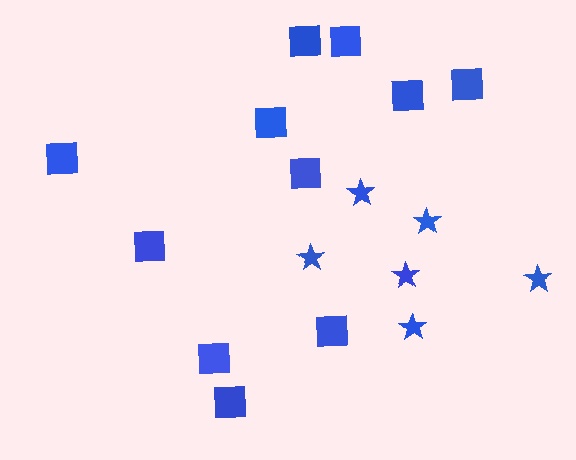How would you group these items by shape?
There are 2 groups: one group of squares (11) and one group of stars (6).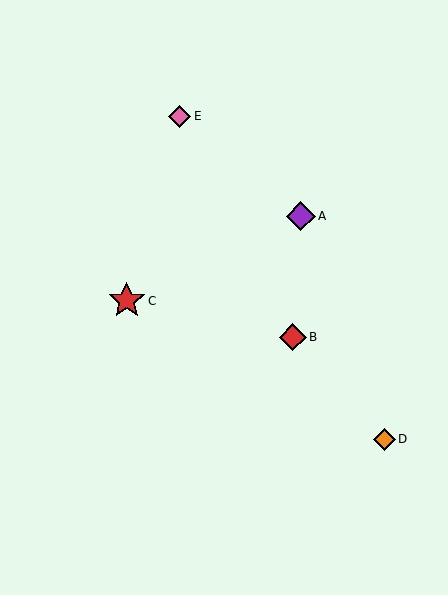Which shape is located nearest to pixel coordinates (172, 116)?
The pink diamond (labeled E) at (180, 116) is nearest to that location.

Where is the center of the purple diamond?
The center of the purple diamond is at (301, 216).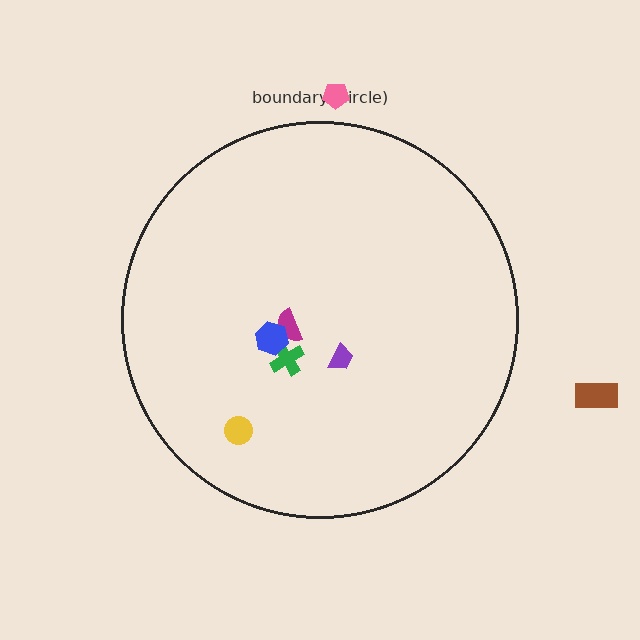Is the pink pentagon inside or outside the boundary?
Outside.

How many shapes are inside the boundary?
5 inside, 2 outside.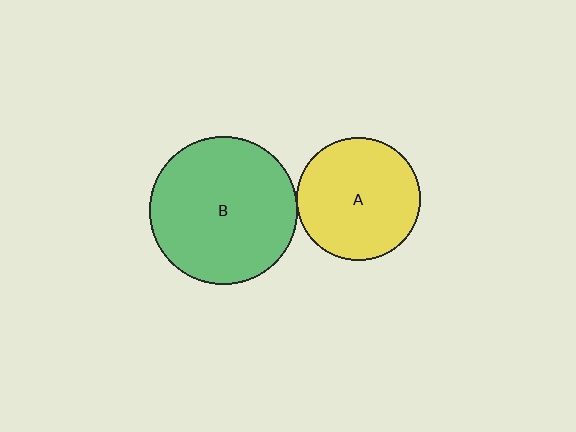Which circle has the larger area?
Circle B (green).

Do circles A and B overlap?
Yes.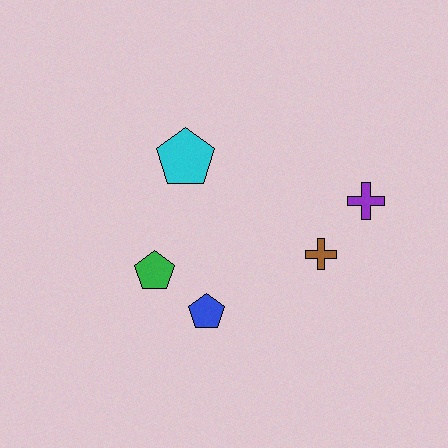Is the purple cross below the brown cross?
No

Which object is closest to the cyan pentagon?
The green pentagon is closest to the cyan pentagon.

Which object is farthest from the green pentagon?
The purple cross is farthest from the green pentagon.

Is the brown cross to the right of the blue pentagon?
Yes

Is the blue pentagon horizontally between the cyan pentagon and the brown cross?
Yes